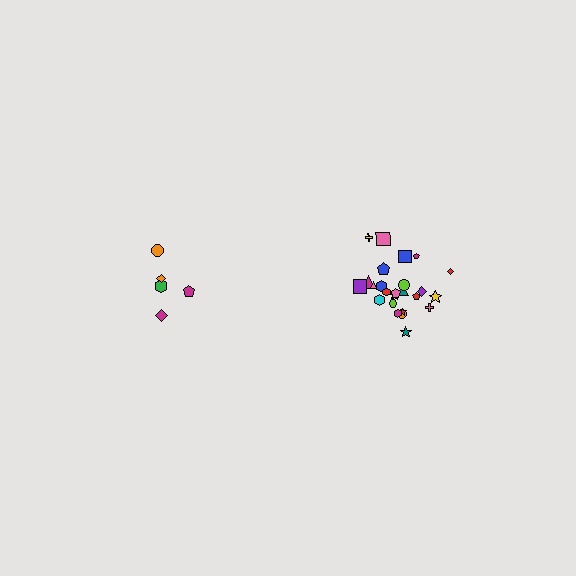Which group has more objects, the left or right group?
The right group.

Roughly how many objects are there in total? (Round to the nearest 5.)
Roughly 30 objects in total.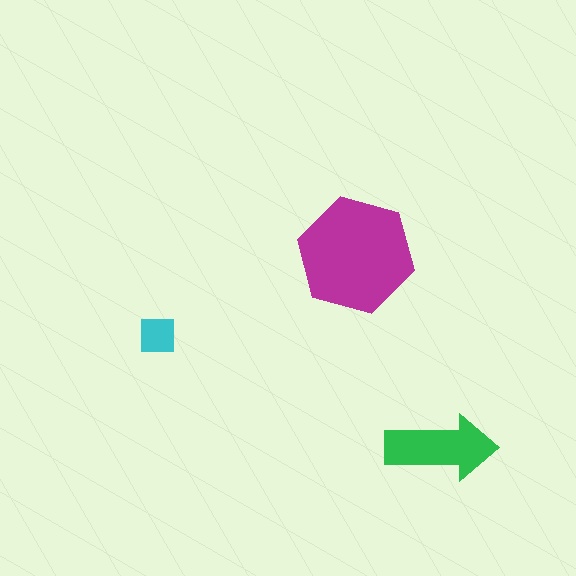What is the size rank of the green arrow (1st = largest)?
2nd.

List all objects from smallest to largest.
The cyan square, the green arrow, the magenta hexagon.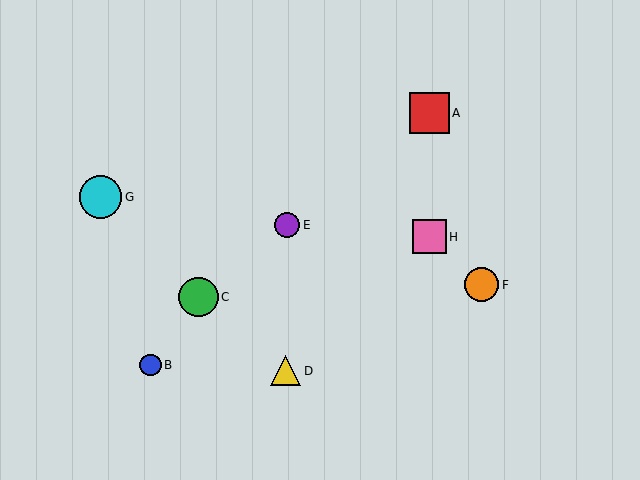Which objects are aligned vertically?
Objects A, H are aligned vertically.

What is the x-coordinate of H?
Object H is at x≈429.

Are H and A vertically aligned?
Yes, both are at x≈429.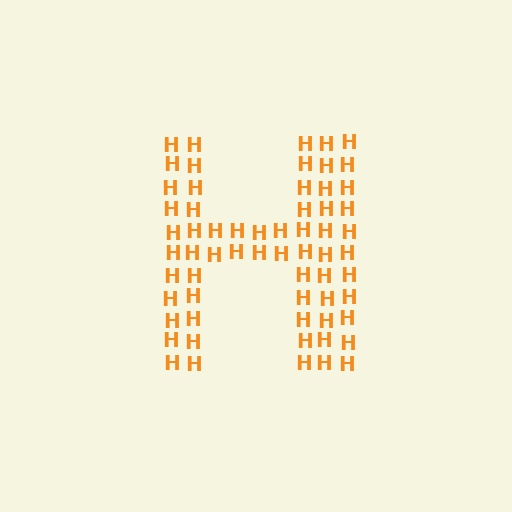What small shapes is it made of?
It is made of small letter H's.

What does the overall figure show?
The overall figure shows the letter H.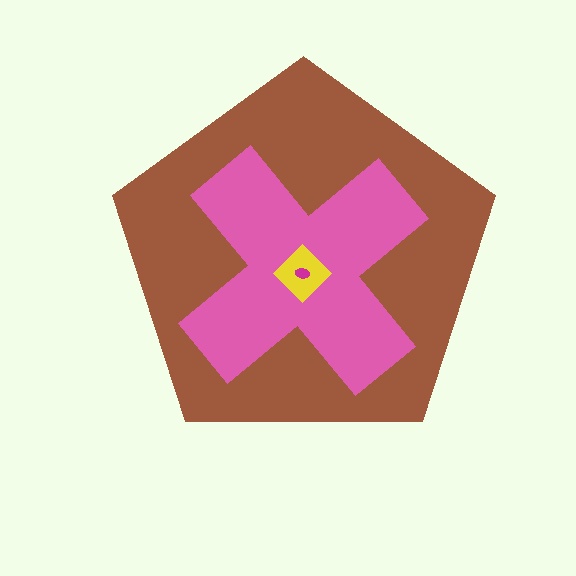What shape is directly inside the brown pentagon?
The pink cross.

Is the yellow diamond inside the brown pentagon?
Yes.